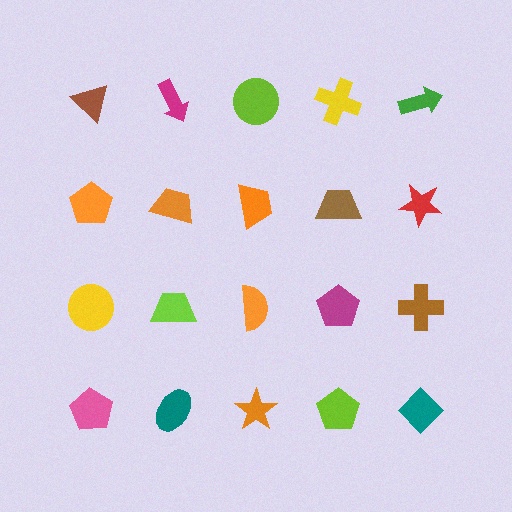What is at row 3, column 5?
A brown cross.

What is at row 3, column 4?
A magenta pentagon.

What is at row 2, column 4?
A brown trapezoid.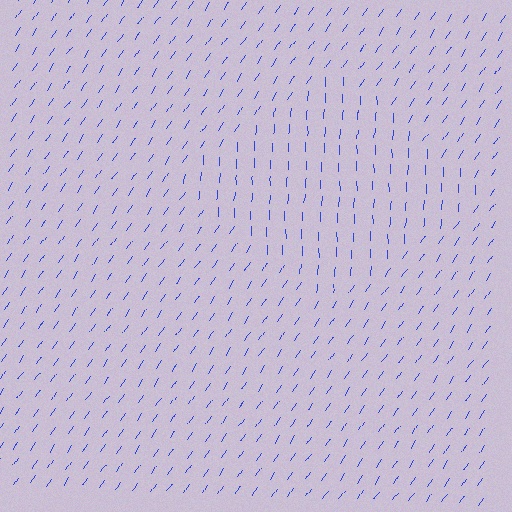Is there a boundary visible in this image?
Yes, there is a texture boundary formed by a change in line orientation.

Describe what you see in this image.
The image is filled with small blue line segments. A diamond region in the image has lines oriented differently from the surrounding lines, creating a visible texture boundary.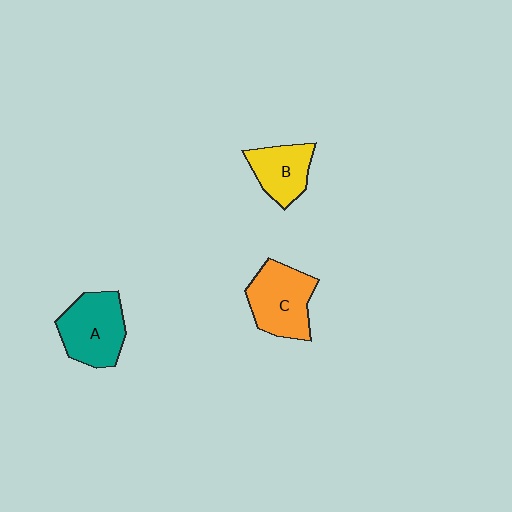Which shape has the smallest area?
Shape B (yellow).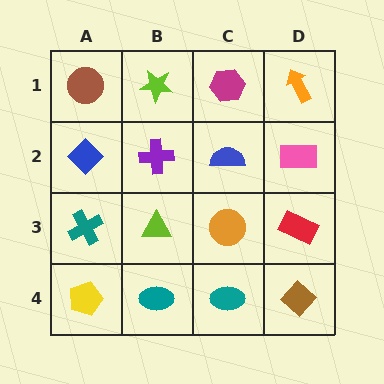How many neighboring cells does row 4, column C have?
3.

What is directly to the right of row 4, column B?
A teal ellipse.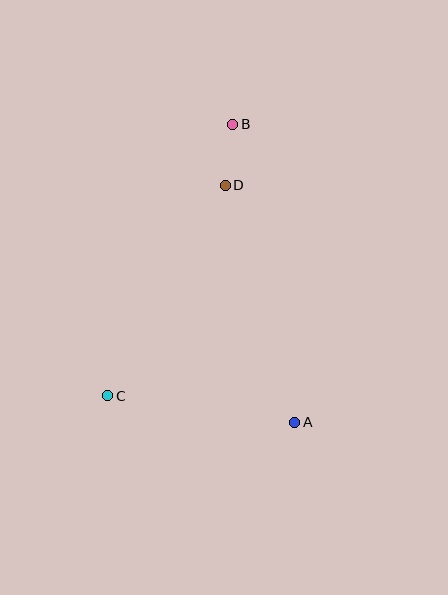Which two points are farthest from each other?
Points A and B are farthest from each other.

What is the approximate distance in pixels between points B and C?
The distance between B and C is approximately 299 pixels.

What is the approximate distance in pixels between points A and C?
The distance between A and C is approximately 189 pixels.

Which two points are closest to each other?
Points B and D are closest to each other.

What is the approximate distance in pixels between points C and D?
The distance between C and D is approximately 241 pixels.